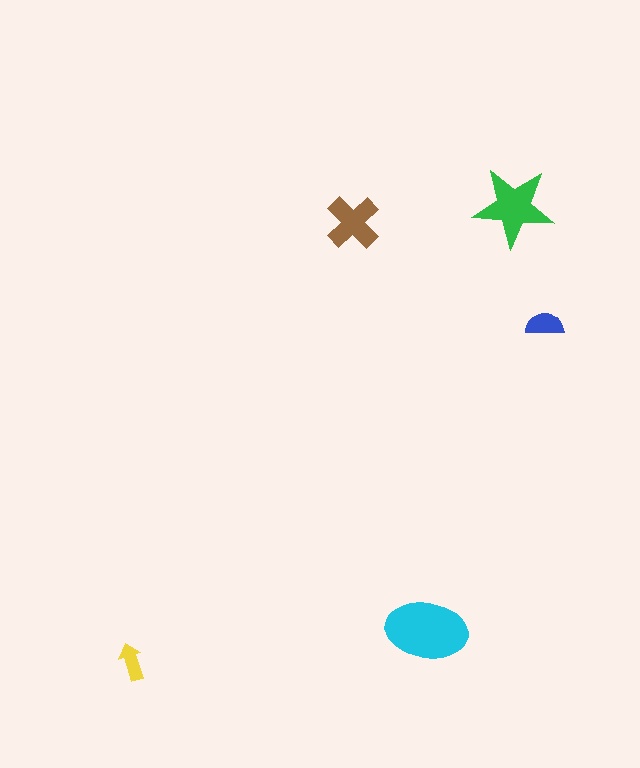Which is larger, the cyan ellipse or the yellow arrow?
The cyan ellipse.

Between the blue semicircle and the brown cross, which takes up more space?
The brown cross.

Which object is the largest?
The cyan ellipse.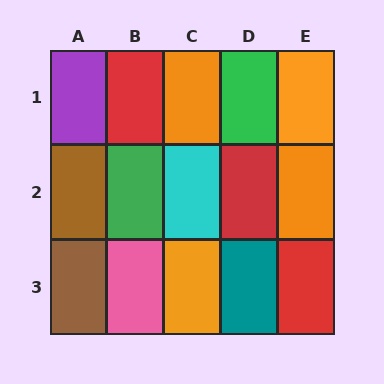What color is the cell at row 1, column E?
Orange.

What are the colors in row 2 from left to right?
Brown, green, cyan, red, orange.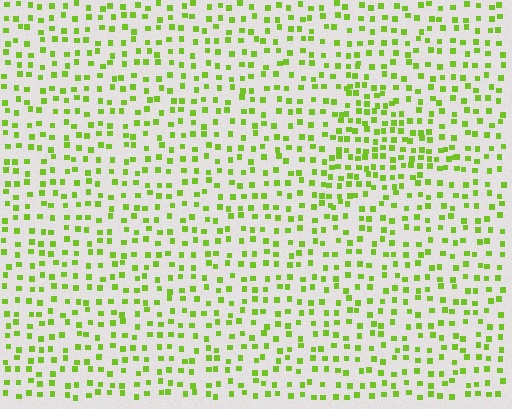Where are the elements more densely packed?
The elements are more densely packed inside the triangle boundary.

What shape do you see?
I see a triangle.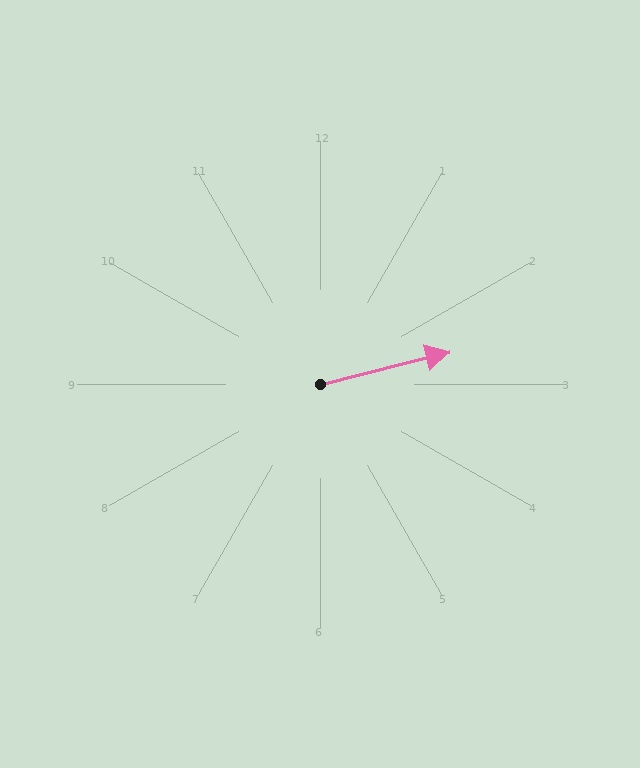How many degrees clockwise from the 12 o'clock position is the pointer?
Approximately 76 degrees.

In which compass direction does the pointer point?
East.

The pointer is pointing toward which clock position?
Roughly 3 o'clock.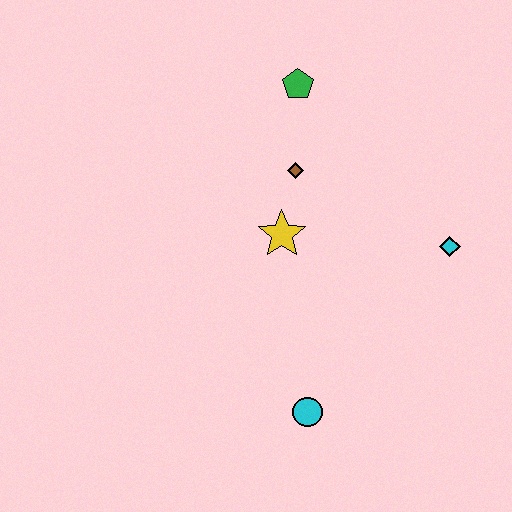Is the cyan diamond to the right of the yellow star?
Yes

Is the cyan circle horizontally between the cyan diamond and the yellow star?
Yes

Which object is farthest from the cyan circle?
The green pentagon is farthest from the cyan circle.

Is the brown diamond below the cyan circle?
No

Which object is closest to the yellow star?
The brown diamond is closest to the yellow star.